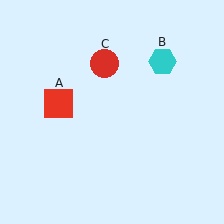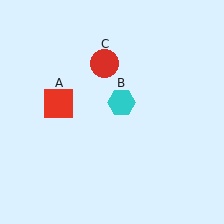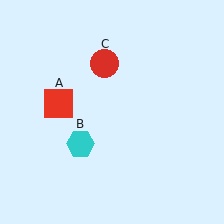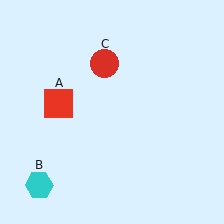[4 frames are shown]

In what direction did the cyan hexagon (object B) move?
The cyan hexagon (object B) moved down and to the left.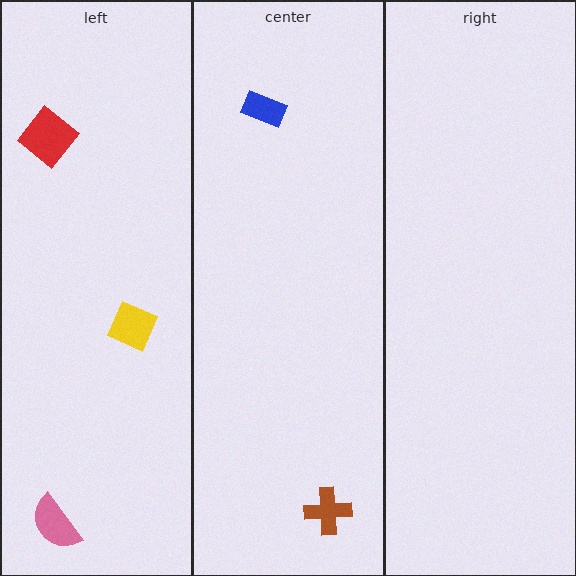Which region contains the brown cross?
The center region.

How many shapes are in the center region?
2.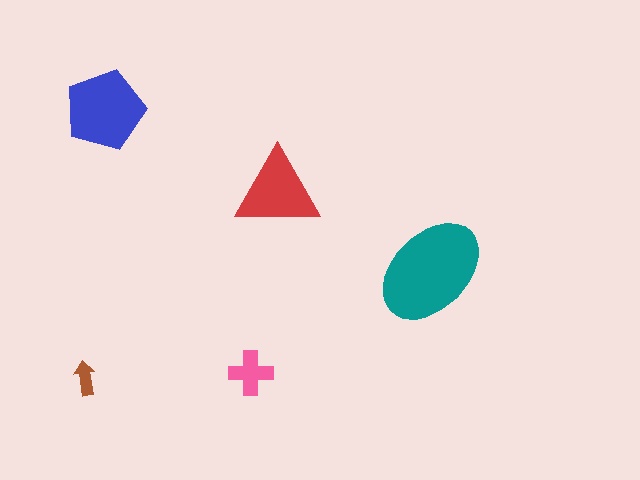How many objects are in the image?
There are 5 objects in the image.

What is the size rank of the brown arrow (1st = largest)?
5th.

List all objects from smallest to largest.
The brown arrow, the pink cross, the red triangle, the blue pentagon, the teal ellipse.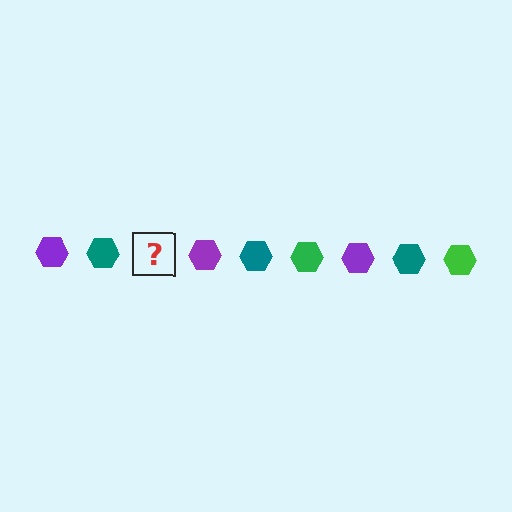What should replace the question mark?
The question mark should be replaced with a green hexagon.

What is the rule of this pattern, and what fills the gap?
The rule is that the pattern cycles through purple, teal, green hexagons. The gap should be filled with a green hexagon.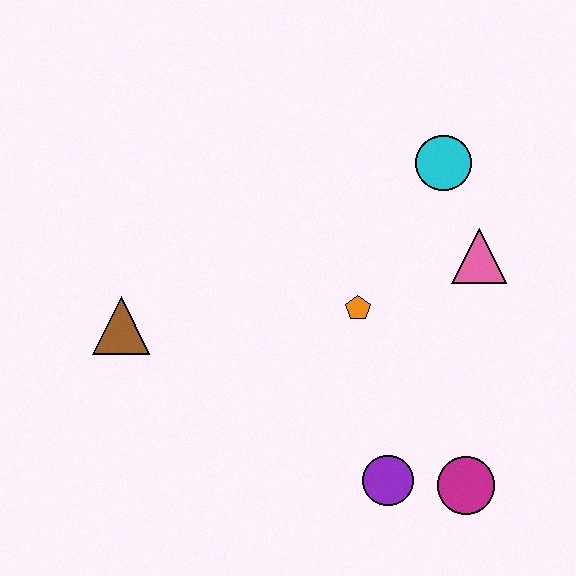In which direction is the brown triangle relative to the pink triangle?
The brown triangle is to the left of the pink triangle.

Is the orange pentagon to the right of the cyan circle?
No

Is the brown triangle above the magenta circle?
Yes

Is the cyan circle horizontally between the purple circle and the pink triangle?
Yes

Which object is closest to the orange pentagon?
The pink triangle is closest to the orange pentagon.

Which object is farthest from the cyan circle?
The brown triangle is farthest from the cyan circle.